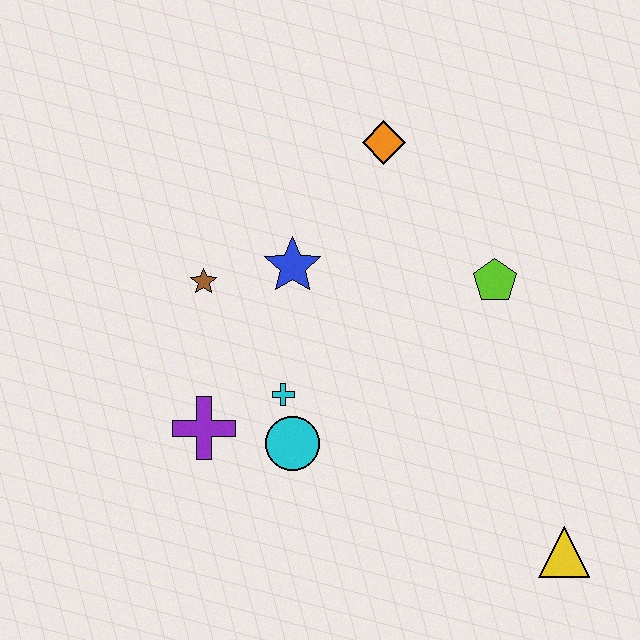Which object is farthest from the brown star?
The yellow triangle is farthest from the brown star.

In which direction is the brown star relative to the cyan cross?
The brown star is above the cyan cross.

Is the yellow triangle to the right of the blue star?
Yes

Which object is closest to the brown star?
The blue star is closest to the brown star.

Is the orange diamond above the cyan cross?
Yes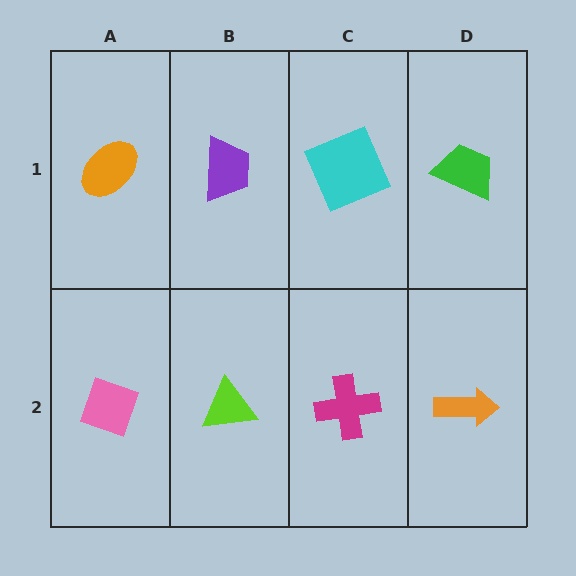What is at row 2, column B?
A lime triangle.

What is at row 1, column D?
A green trapezoid.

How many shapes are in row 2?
4 shapes.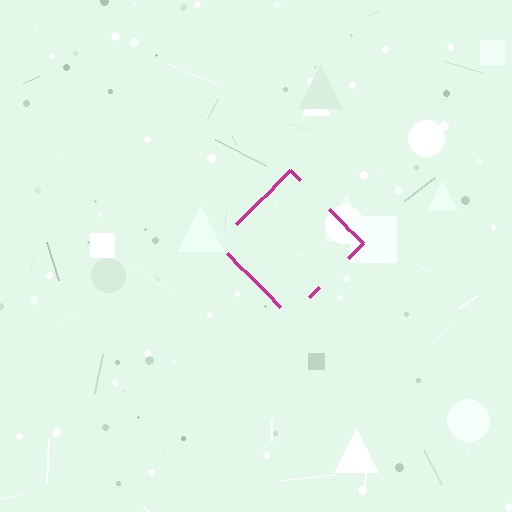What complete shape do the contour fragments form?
The contour fragments form a diamond.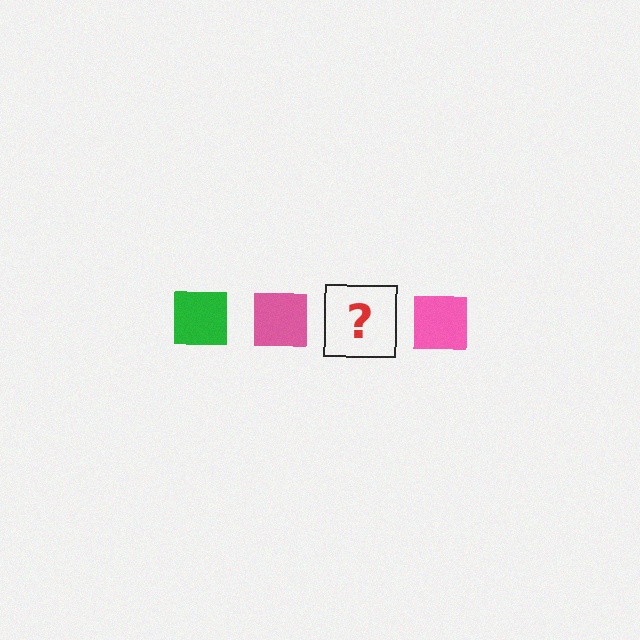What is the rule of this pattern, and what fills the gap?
The rule is that the pattern cycles through green, pink squares. The gap should be filled with a green square.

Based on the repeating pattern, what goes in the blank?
The blank should be a green square.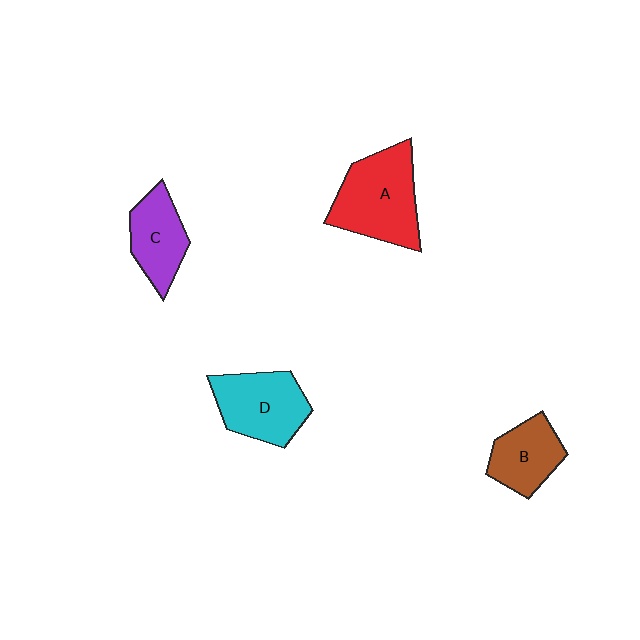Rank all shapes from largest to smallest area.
From largest to smallest: A (red), D (cyan), C (purple), B (brown).